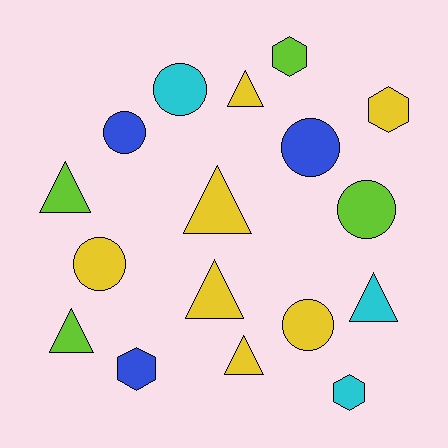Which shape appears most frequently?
Triangle, with 7 objects.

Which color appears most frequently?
Yellow, with 7 objects.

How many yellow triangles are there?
There are 4 yellow triangles.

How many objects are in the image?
There are 17 objects.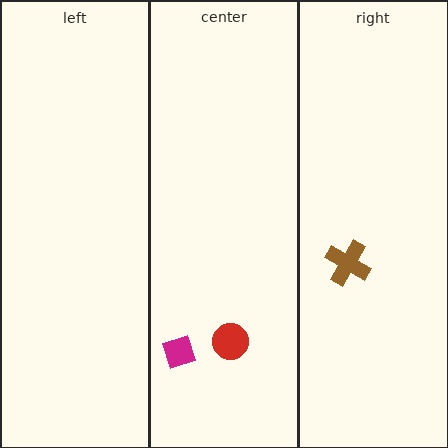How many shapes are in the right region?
1.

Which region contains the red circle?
The center region.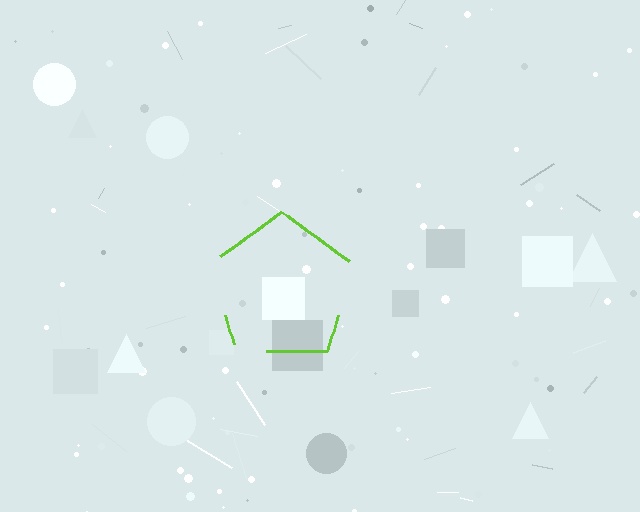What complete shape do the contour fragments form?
The contour fragments form a pentagon.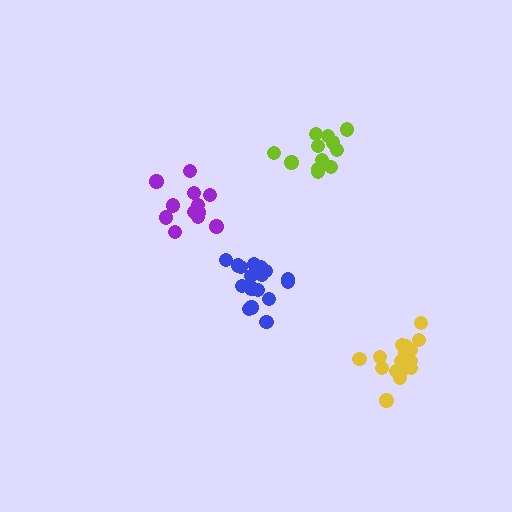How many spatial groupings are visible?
There are 4 spatial groupings.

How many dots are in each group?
Group 1: 16 dots, Group 2: 12 dots, Group 3: 12 dots, Group 4: 17 dots (57 total).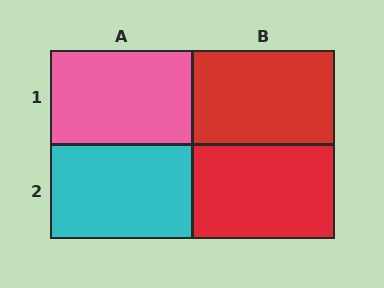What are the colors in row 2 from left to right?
Cyan, red.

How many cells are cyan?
1 cell is cyan.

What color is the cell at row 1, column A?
Pink.